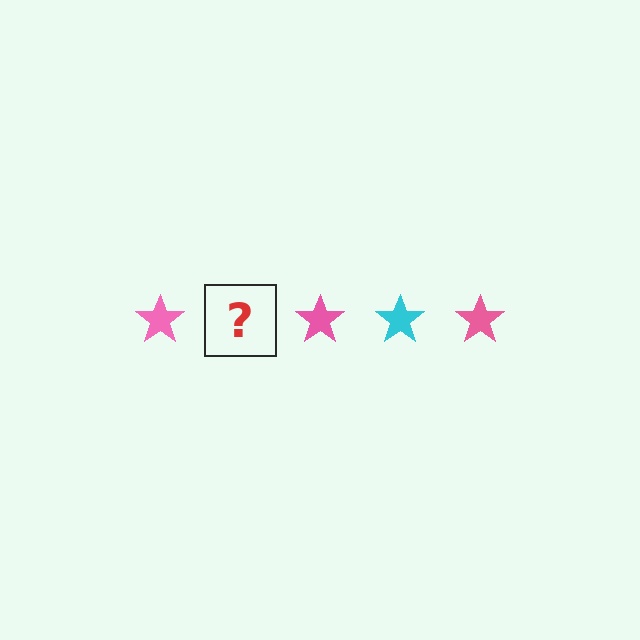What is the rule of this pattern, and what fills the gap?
The rule is that the pattern cycles through pink, cyan stars. The gap should be filled with a cyan star.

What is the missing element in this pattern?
The missing element is a cyan star.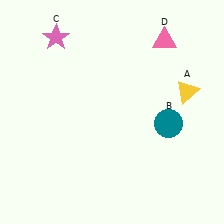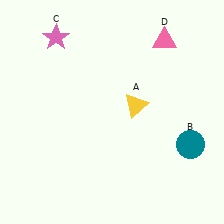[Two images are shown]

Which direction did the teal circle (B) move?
The teal circle (B) moved right.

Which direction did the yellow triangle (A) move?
The yellow triangle (A) moved left.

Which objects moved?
The objects that moved are: the yellow triangle (A), the teal circle (B).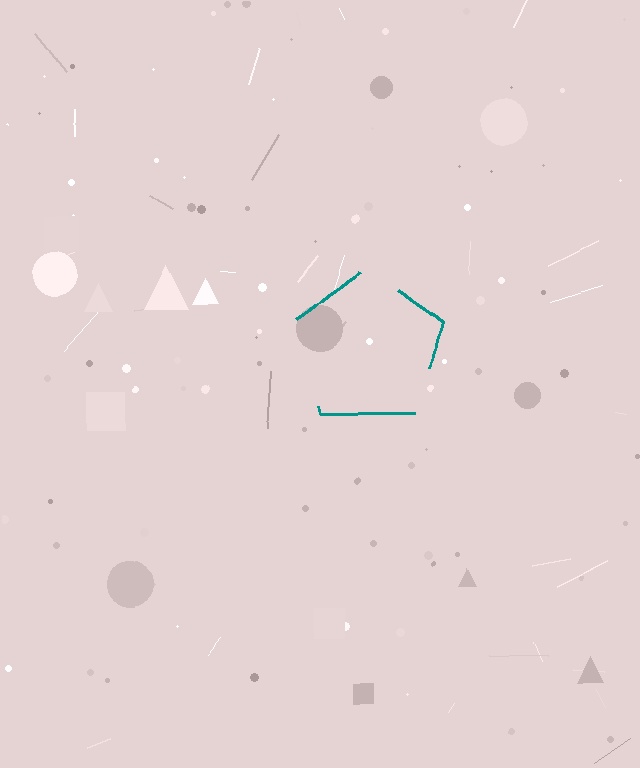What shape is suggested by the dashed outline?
The dashed outline suggests a pentagon.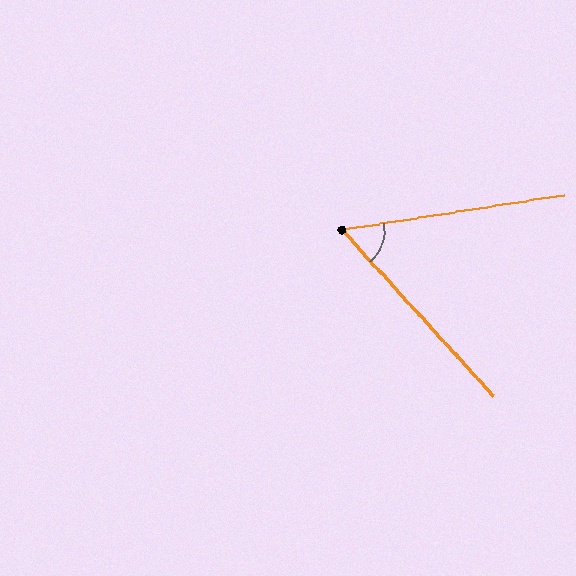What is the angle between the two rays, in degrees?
Approximately 57 degrees.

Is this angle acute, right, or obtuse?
It is acute.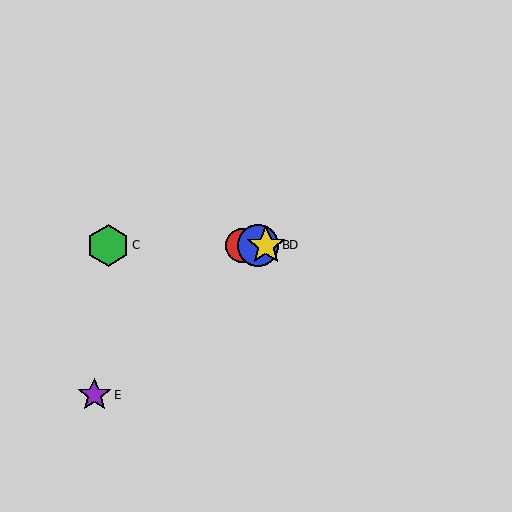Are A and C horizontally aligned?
Yes, both are at y≈246.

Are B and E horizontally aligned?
No, B is at y≈246 and E is at y≈395.